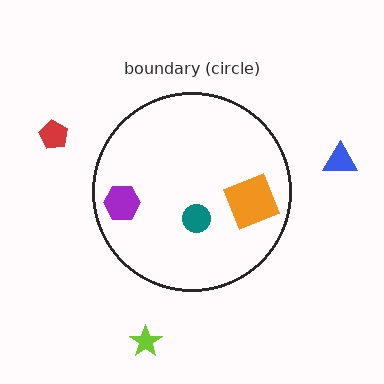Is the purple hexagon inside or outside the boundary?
Inside.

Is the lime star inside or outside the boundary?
Outside.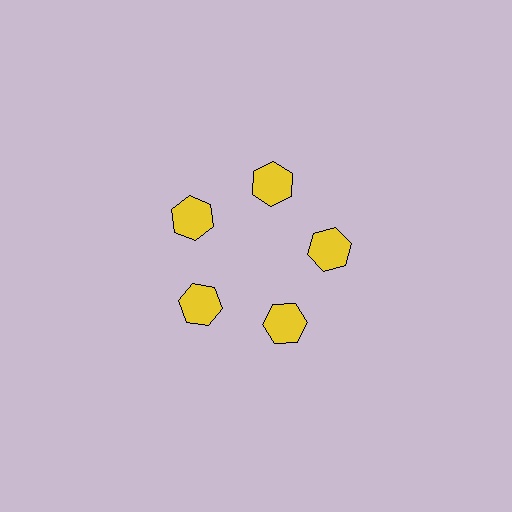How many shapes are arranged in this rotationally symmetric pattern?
There are 5 shapes, arranged in 5 groups of 1.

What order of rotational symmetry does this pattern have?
This pattern has 5-fold rotational symmetry.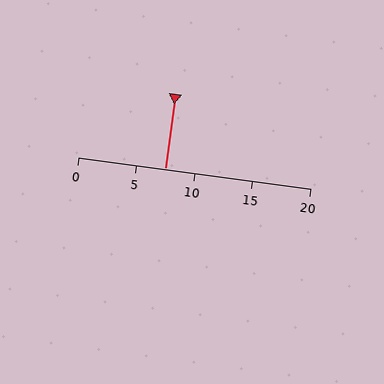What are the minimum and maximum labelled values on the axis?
The axis runs from 0 to 20.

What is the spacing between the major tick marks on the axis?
The major ticks are spaced 5 apart.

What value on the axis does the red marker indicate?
The marker indicates approximately 7.5.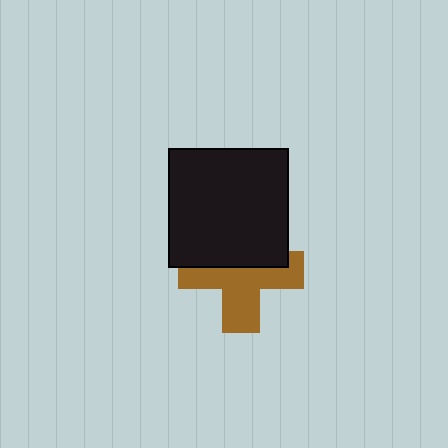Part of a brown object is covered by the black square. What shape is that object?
It is a cross.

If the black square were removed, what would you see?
You would see the complete brown cross.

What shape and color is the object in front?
The object in front is a black square.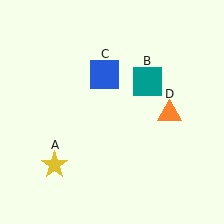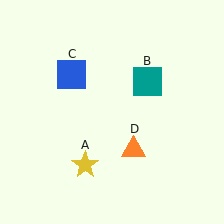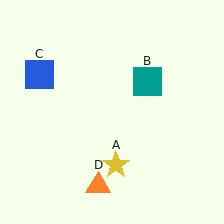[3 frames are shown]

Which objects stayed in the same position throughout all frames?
Teal square (object B) remained stationary.